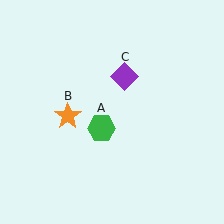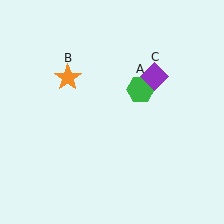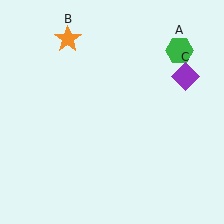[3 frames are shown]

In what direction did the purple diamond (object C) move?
The purple diamond (object C) moved right.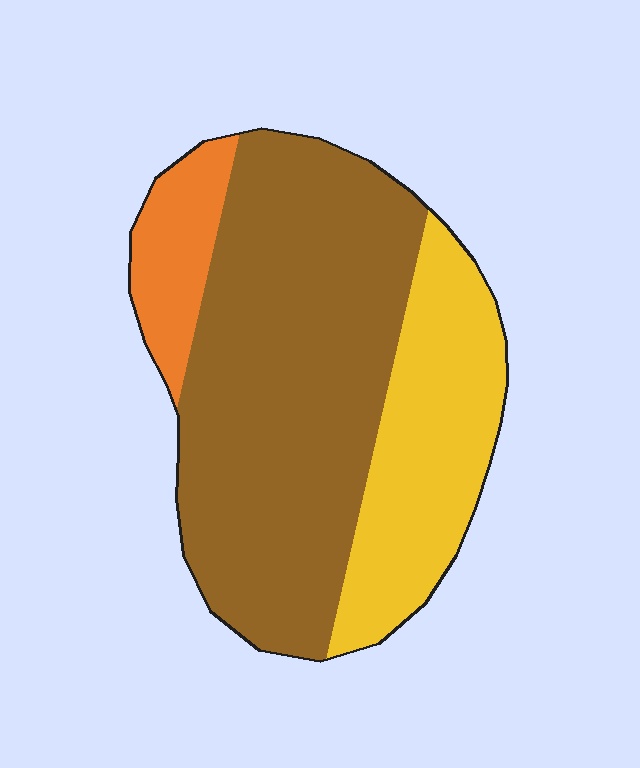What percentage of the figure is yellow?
Yellow covers 28% of the figure.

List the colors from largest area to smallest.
From largest to smallest: brown, yellow, orange.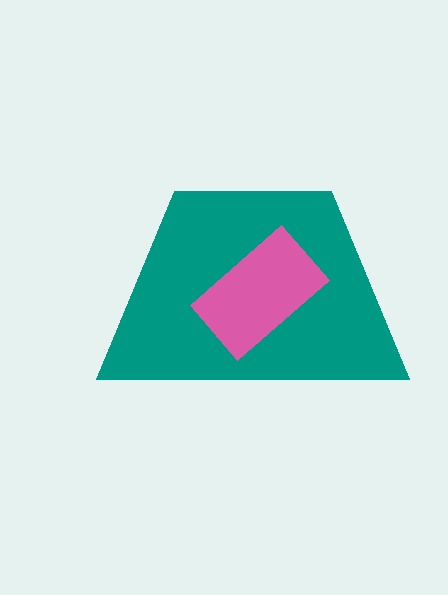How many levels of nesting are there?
2.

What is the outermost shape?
The teal trapezoid.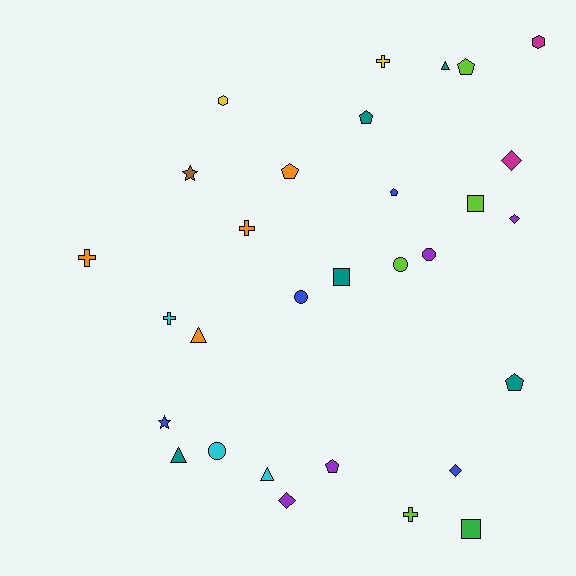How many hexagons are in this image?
There are 2 hexagons.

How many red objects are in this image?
There are no red objects.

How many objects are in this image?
There are 30 objects.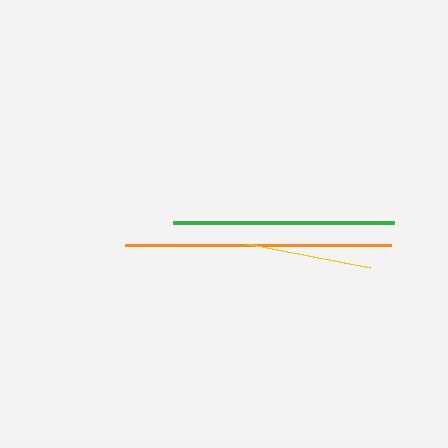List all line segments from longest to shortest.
From longest to shortest: orange, green, yellow.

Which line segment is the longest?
The orange line is the longest at approximately 267 pixels.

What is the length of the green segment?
The green segment is approximately 221 pixels long.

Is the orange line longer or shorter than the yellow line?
The orange line is longer than the yellow line.